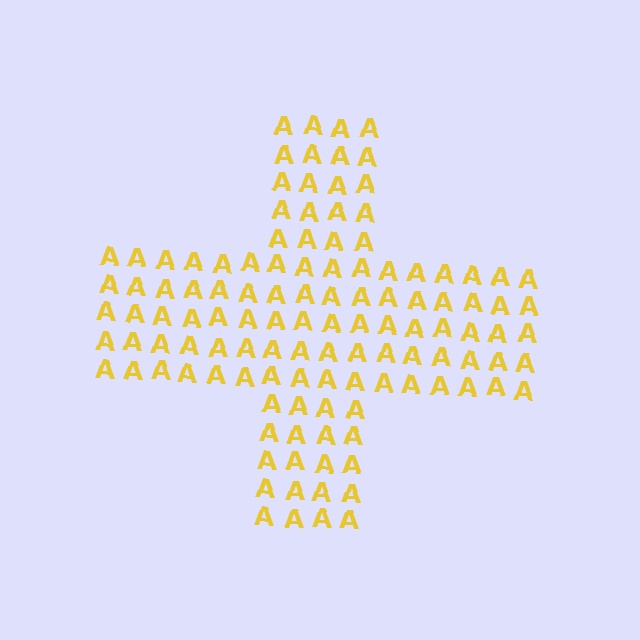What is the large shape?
The large shape is a cross.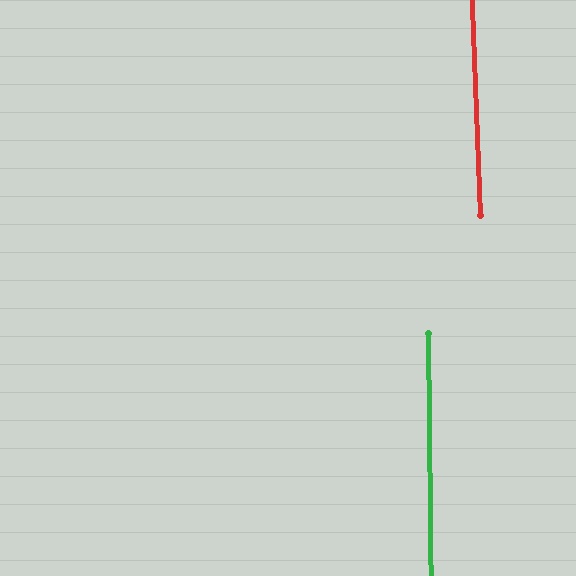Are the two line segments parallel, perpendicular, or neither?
Parallel — their directions differ by only 1.6°.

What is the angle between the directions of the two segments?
Approximately 2 degrees.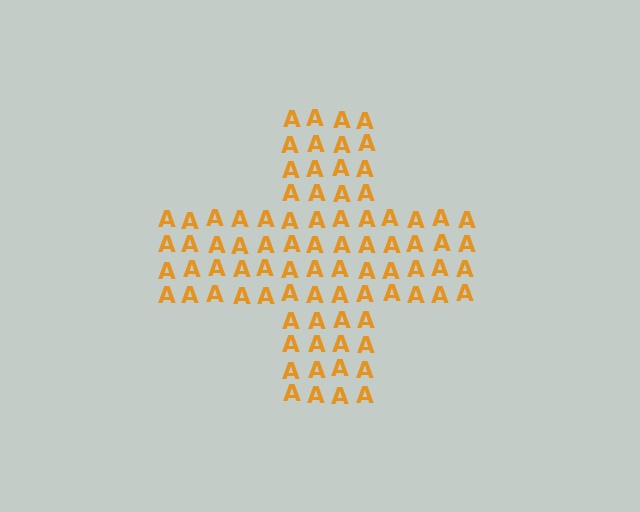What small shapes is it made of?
It is made of small letter A's.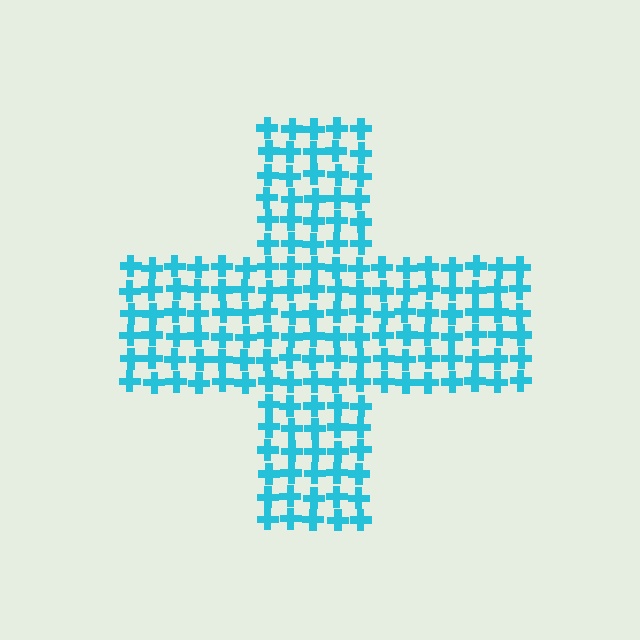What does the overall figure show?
The overall figure shows a cross.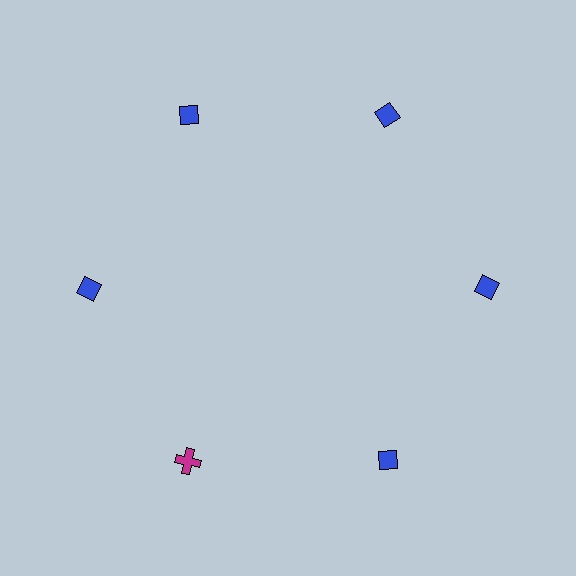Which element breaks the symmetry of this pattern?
The magenta cross at roughly the 7 o'clock position breaks the symmetry. All other shapes are blue diamonds.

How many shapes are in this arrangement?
There are 6 shapes arranged in a ring pattern.